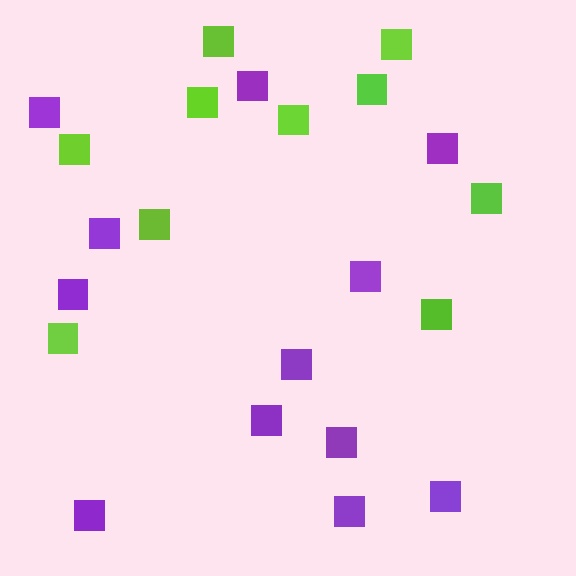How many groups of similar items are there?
There are 2 groups: one group of purple squares (12) and one group of lime squares (10).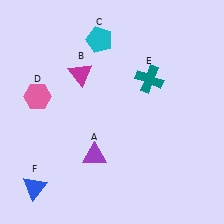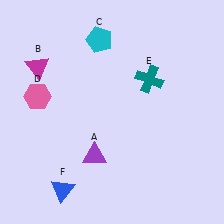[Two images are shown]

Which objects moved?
The objects that moved are: the magenta triangle (B), the blue triangle (F).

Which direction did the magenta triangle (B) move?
The magenta triangle (B) moved left.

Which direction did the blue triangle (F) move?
The blue triangle (F) moved right.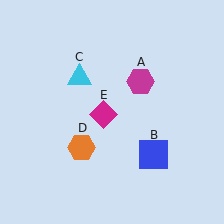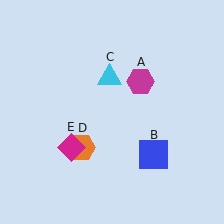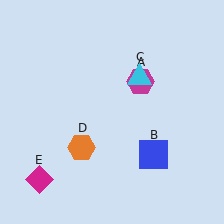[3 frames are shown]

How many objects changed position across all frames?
2 objects changed position: cyan triangle (object C), magenta diamond (object E).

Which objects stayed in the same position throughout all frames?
Magenta hexagon (object A) and blue square (object B) and orange hexagon (object D) remained stationary.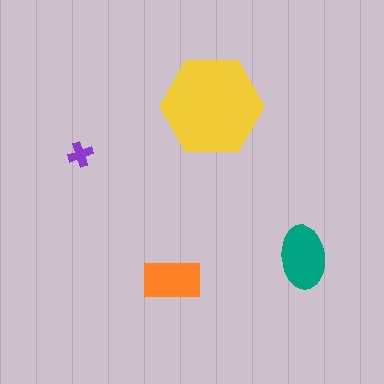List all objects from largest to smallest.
The yellow hexagon, the teal ellipse, the orange rectangle, the purple cross.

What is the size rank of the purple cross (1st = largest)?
4th.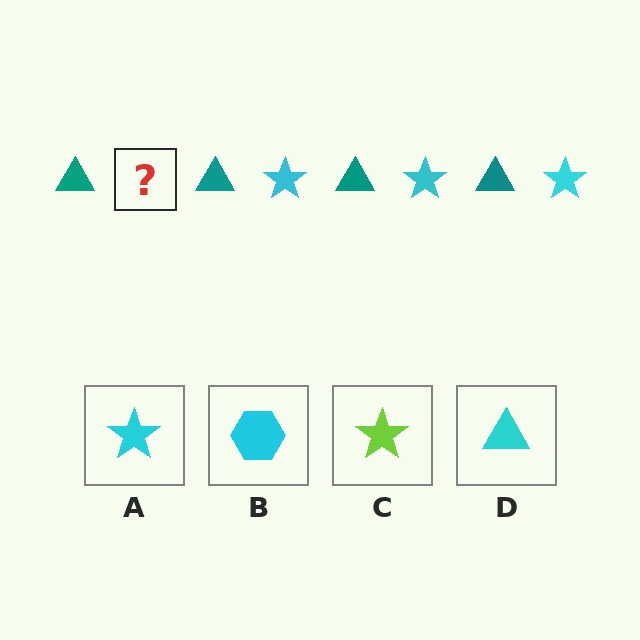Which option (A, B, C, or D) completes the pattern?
A.